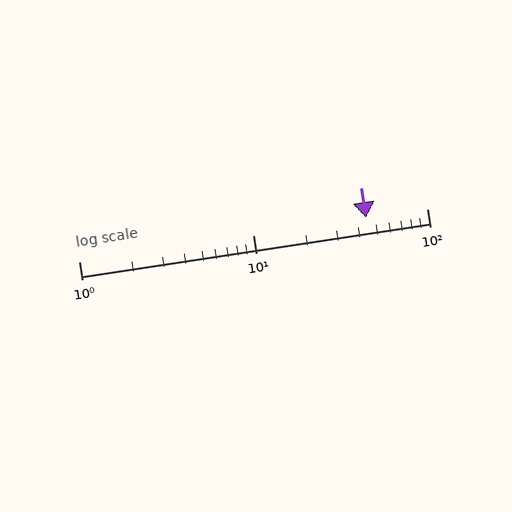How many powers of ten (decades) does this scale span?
The scale spans 2 decades, from 1 to 100.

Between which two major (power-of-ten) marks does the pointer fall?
The pointer is between 10 and 100.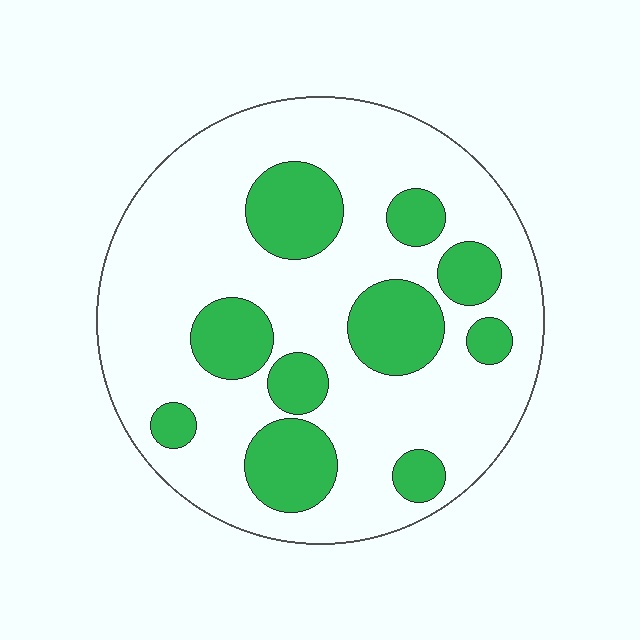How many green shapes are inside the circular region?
10.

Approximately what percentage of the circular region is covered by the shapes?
Approximately 25%.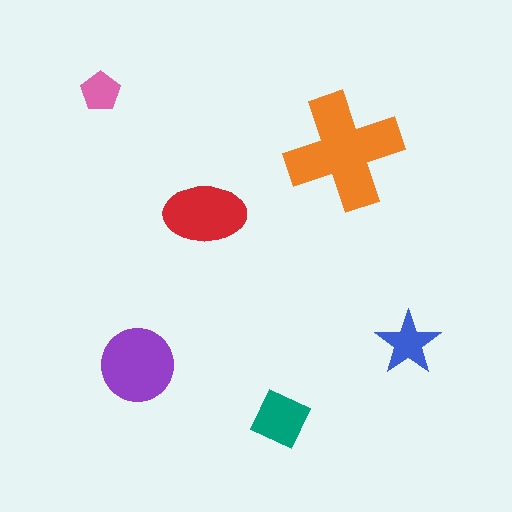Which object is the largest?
The orange cross.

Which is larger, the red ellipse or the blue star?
The red ellipse.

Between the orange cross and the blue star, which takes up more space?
The orange cross.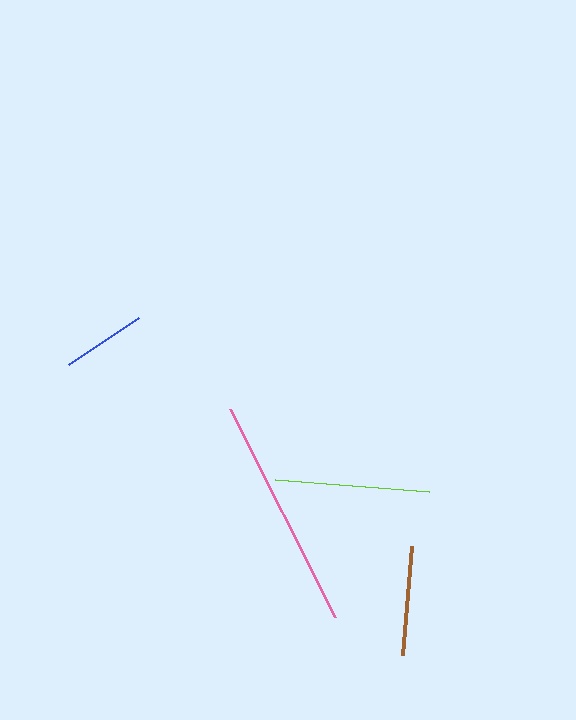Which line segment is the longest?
The pink line is the longest at approximately 233 pixels.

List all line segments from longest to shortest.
From longest to shortest: pink, lime, brown, blue.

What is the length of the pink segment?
The pink segment is approximately 233 pixels long.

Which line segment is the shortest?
The blue line is the shortest at approximately 85 pixels.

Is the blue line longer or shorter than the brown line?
The brown line is longer than the blue line.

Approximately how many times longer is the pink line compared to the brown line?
The pink line is approximately 2.1 times the length of the brown line.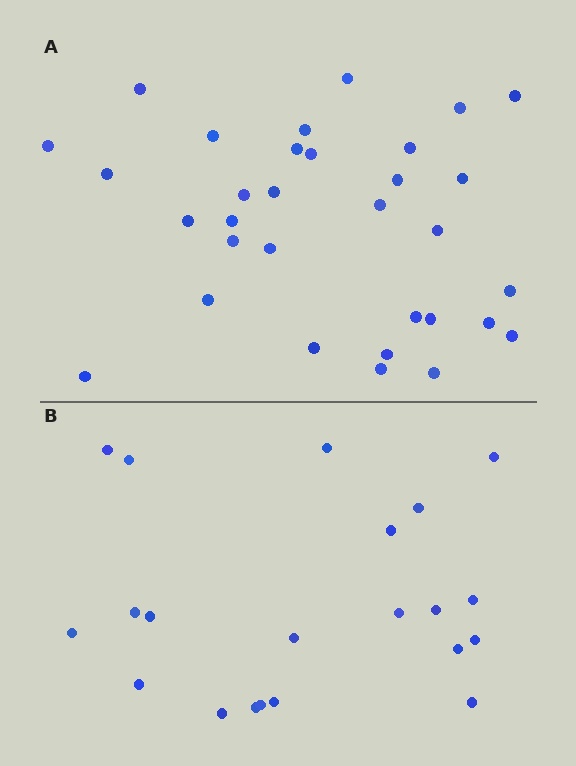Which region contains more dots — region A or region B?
Region A (the top region) has more dots.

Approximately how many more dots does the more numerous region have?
Region A has roughly 12 or so more dots than region B.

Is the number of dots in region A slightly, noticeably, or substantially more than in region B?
Region A has substantially more. The ratio is roughly 1.5 to 1.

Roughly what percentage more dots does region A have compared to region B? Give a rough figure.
About 50% more.